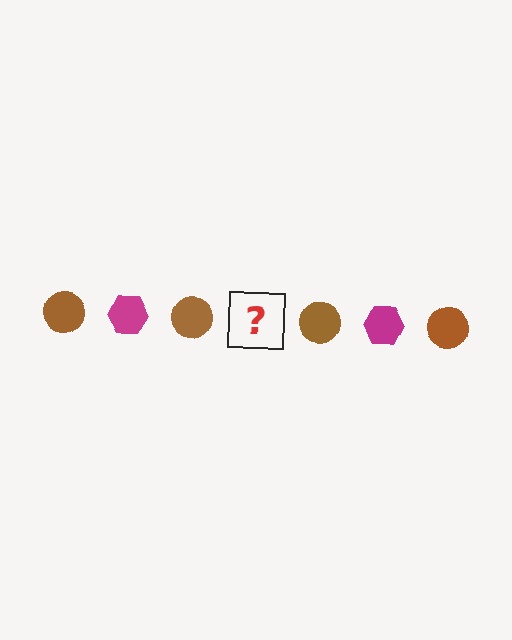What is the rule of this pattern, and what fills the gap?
The rule is that the pattern alternates between brown circle and magenta hexagon. The gap should be filled with a magenta hexagon.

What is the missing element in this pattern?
The missing element is a magenta hexagon.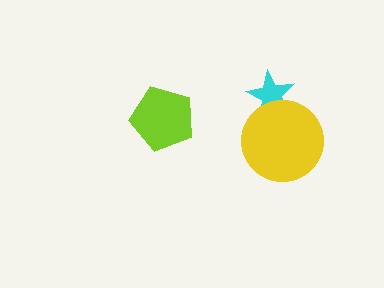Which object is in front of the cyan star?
The yellow circle is in front of the cyan star.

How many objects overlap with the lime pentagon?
0 objects overlap with the lime pentagon.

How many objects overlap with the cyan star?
1 object overlaps with the cyan star.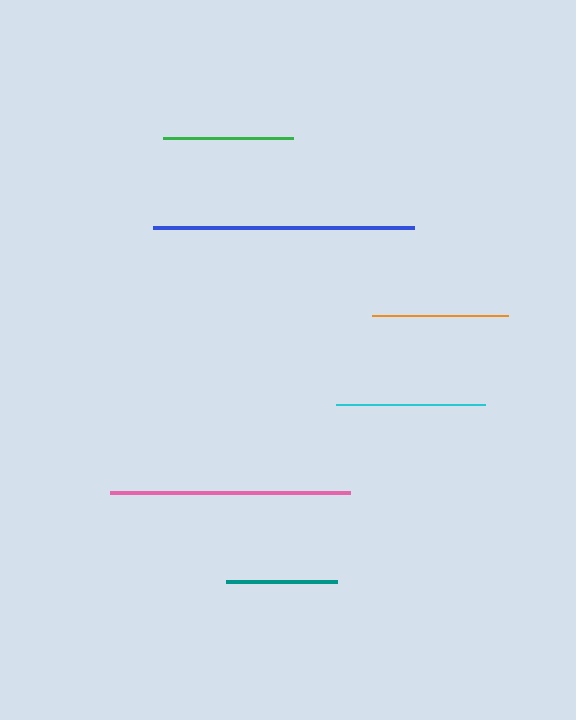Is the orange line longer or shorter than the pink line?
The pink line is longer than the orange line.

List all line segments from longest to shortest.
From longest to shortest: blue, pink, cyan, orange, green, teal.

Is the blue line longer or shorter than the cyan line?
The blue line is longer than the cyan line.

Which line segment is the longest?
The blue line is the longest at approximately 261 pixels.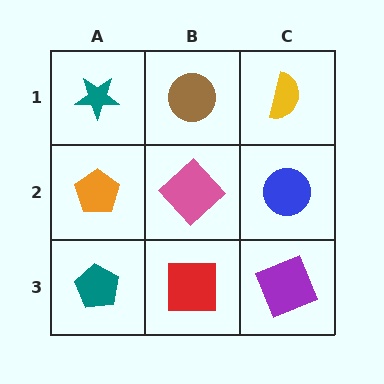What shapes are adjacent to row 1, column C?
A blue circle (row 2, column C), a brown circle (row 1, column B).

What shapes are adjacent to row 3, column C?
A blue circle (row 2, column C), a red square (row 3, column B).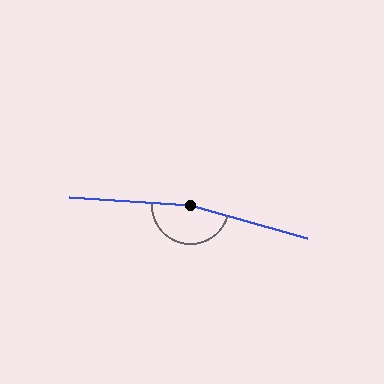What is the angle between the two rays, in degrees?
Approximately 168 degrees.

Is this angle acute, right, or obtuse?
It is obtuse.